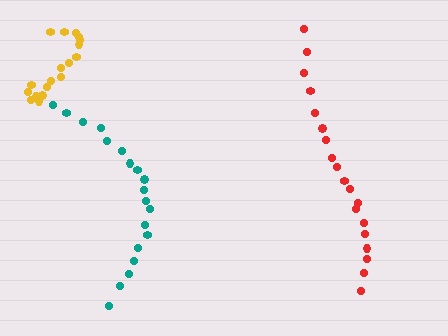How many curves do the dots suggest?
There are 3 distinct paths.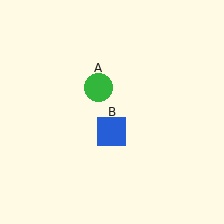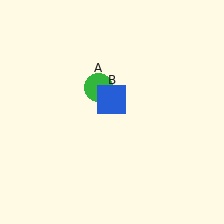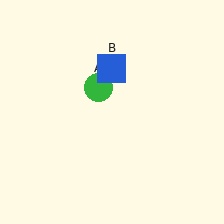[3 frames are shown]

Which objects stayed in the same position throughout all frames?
Green circle (object A) remained stationary.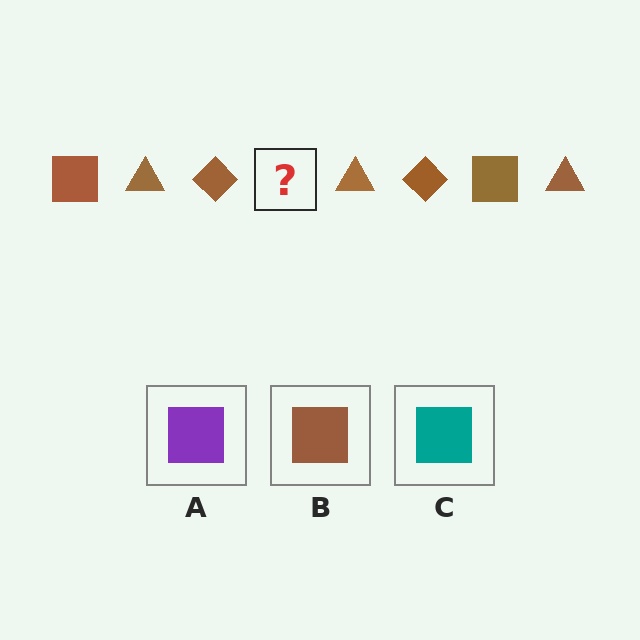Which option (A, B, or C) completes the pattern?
B.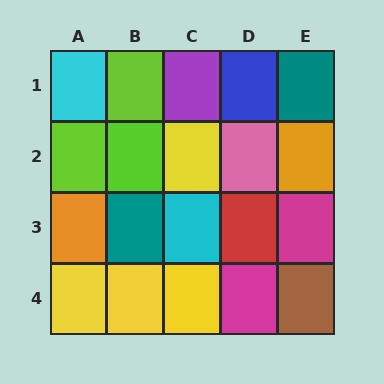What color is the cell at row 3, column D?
Red.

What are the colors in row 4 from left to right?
Yellow, yellow, yellow, magenta, brown.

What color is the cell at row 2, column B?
Lime.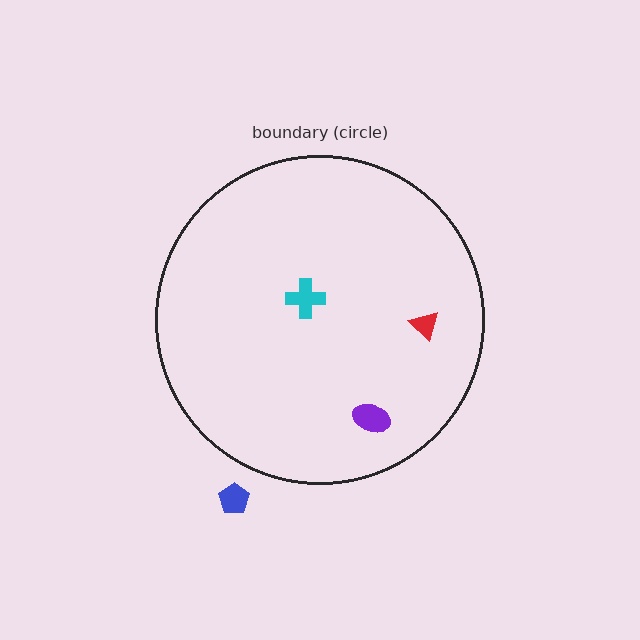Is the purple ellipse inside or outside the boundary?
Inside.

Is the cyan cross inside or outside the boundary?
Inside.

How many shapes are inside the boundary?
3 inside, 1 outside.